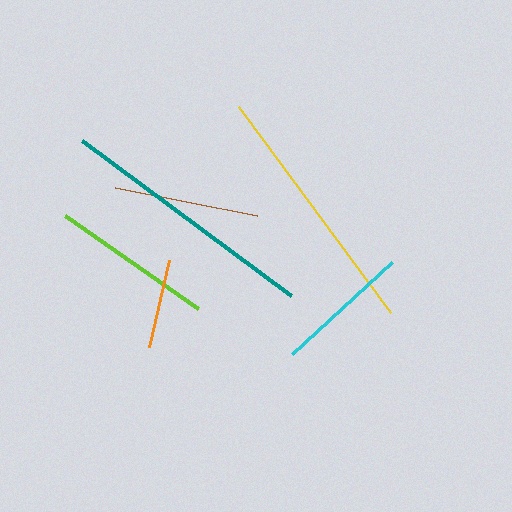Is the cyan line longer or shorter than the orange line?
The cyan line is longer than the orange line.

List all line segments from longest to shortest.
From longest to shortest: teal, yellow, lime, brown, cyan, orange.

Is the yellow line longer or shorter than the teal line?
The teal line is longer than the yellow line.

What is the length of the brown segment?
The brown segment is approximately 145 pixels long.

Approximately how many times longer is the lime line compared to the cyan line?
The lime line is approximately 1.2 times the length of the cyan line.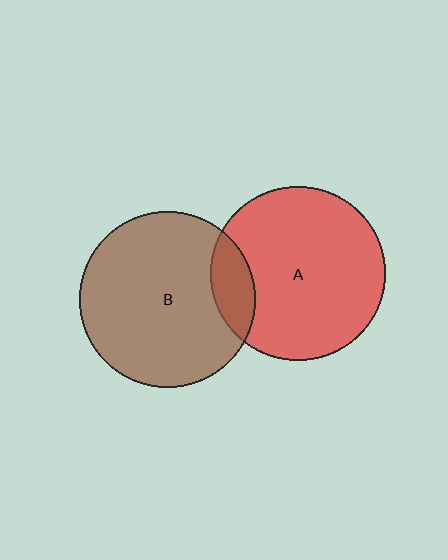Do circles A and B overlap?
Yes.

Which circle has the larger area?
Circle B (brown).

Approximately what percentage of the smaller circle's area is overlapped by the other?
Approximately 15%.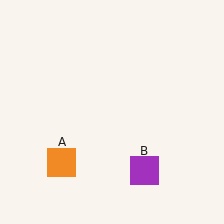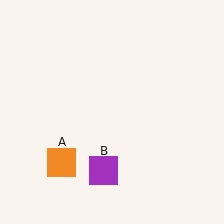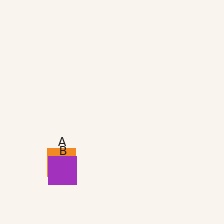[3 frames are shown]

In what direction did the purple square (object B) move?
The purple square (object B) moved left.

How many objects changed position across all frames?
1 object changed position: purple square (object B).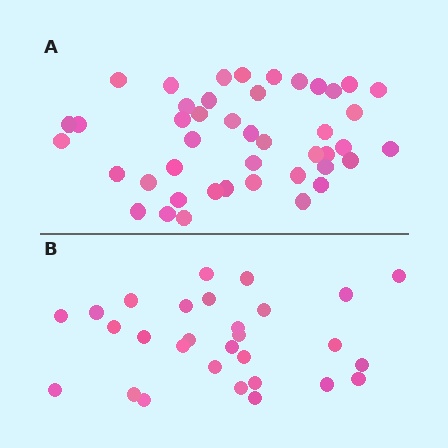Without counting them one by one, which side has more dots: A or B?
Region A (the top region) has more dots.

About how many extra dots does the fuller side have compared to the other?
Region A has approximately 15 more dots than region B.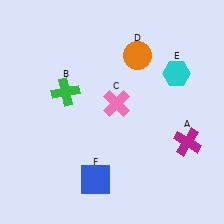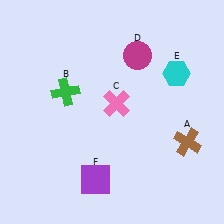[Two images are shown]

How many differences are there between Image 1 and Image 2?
There are 3 differences between the two images.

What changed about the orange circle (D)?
In Image 1, D is orange. In Image 2, it changed to magenta.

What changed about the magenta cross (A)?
In Image 1, A is magenta. In Image 2, it changed to brown.